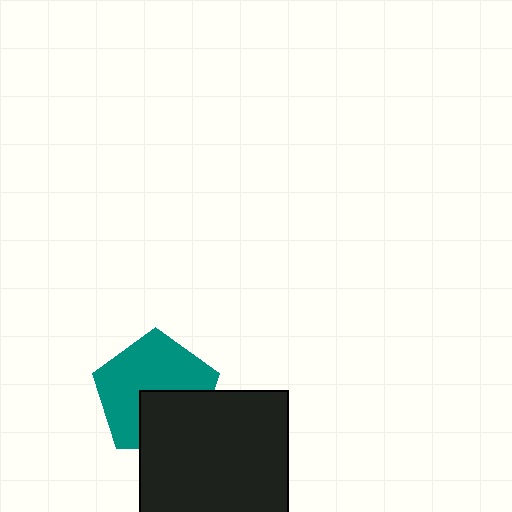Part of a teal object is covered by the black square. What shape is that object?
It is a pentagon.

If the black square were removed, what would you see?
You would see the complete teal pentagon.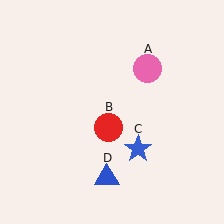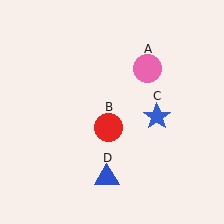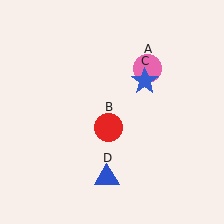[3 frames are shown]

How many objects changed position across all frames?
1 object changed position: blue star (object C).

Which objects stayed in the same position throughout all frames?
Pink circle (object A) and red circle (object B) and blue triangle (object D) remained stationary.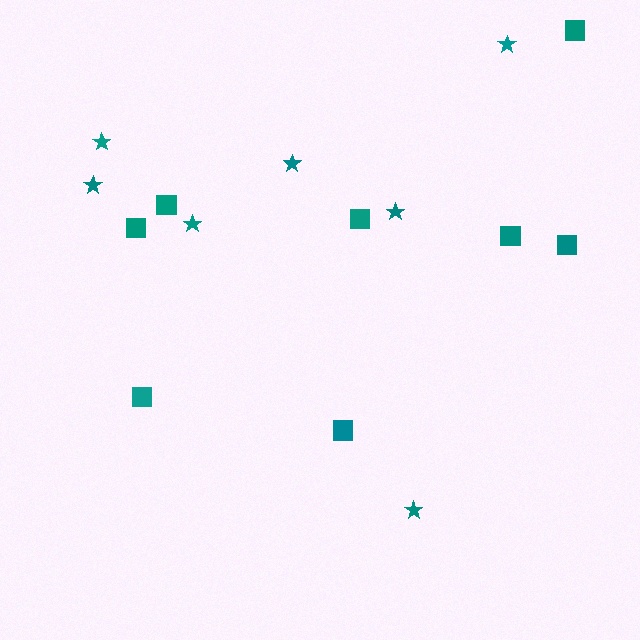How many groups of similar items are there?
There are 2 groups: one group of stars (7) and one group of squares (8).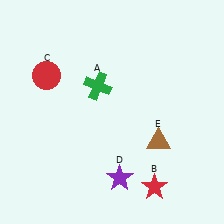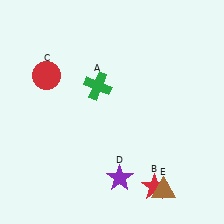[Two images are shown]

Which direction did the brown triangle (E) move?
The brown triangle (E) moved down.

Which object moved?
The brown triangle (E) moved down.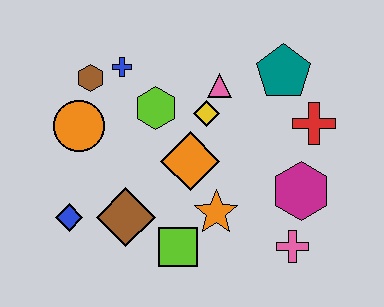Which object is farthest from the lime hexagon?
The pink cross is farthest from the lime hexagon.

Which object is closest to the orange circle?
The brown hexagon is closest to the orange circle.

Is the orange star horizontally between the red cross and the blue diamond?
Yes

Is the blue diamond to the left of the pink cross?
Yes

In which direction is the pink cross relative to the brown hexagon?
The pink cross is to the right of the brown hexagon.